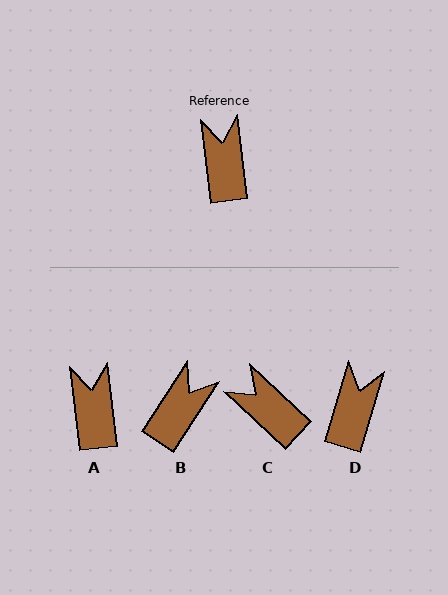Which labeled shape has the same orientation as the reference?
A.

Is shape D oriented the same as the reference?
No, it is off by about 23 degrees.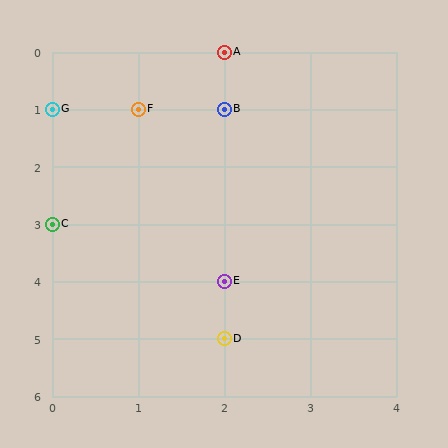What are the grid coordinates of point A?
Point A is at grid coordinates (2, 0).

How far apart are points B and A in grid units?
Points B and A are 1 row apart.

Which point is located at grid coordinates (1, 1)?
Point F is at (1, 1).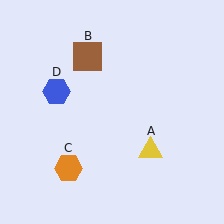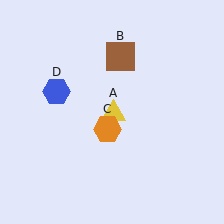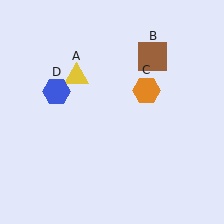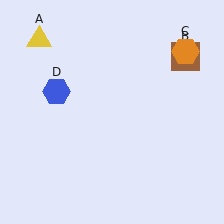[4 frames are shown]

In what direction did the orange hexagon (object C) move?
The orange hexagon (object C) moved up and to the right.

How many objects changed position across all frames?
3 objects changed position: yellow triangle (object A), brown square (object B), orange hexagon (object C).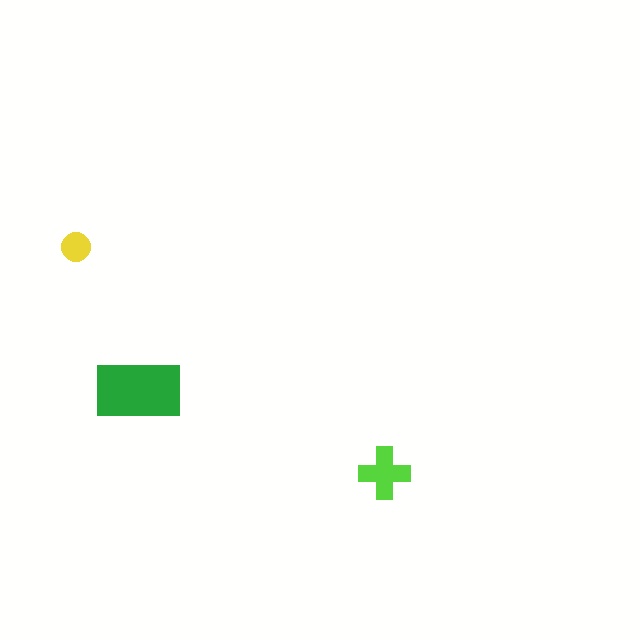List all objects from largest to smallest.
The green rectangle, the lime cross, the yellow circle.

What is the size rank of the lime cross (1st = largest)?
2nd.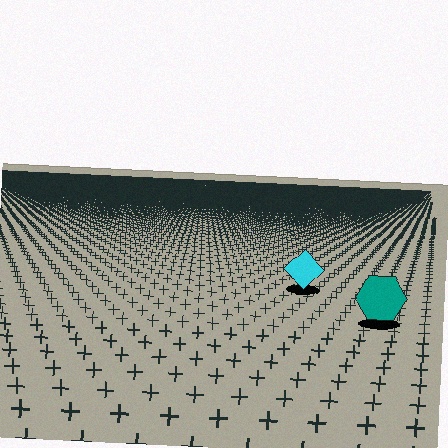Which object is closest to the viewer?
The teal hexagon is closest. The texture marks near it are larger and more spread out.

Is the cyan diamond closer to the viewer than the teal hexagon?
No. The teal hexagon is closer — you can tell from the texture gradient: the ground texture is coarser near it.